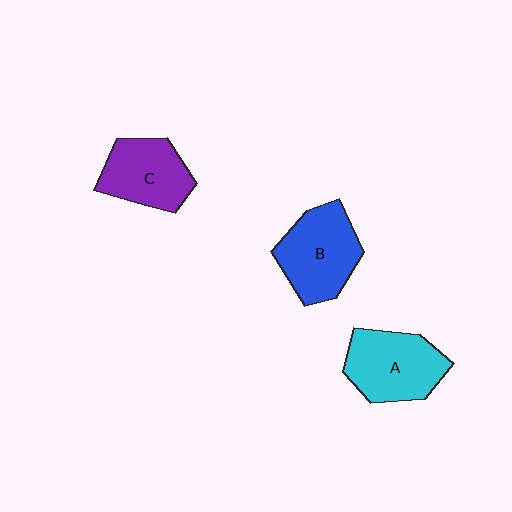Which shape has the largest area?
Shape B (blue).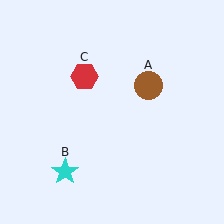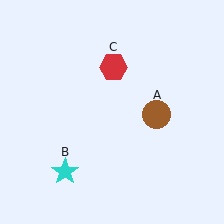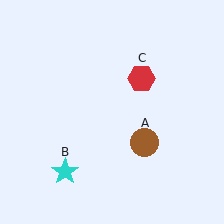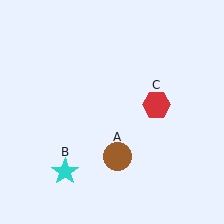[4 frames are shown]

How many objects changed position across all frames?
2 objects changed position: brown circle (object A), red hexagon (object C).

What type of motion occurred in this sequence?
The brown circle (object A), red hexagon (object C) rotated clockwise around the center of the scene.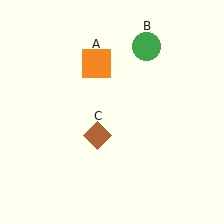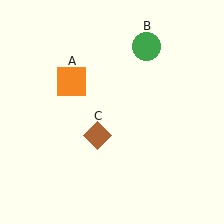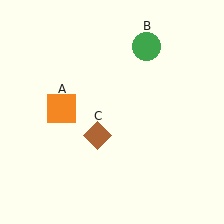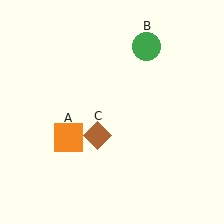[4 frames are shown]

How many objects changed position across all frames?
1 object changed position: orange square (object A).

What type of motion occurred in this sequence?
The orange square (object A) rotated counterclockwise around the center of the scene.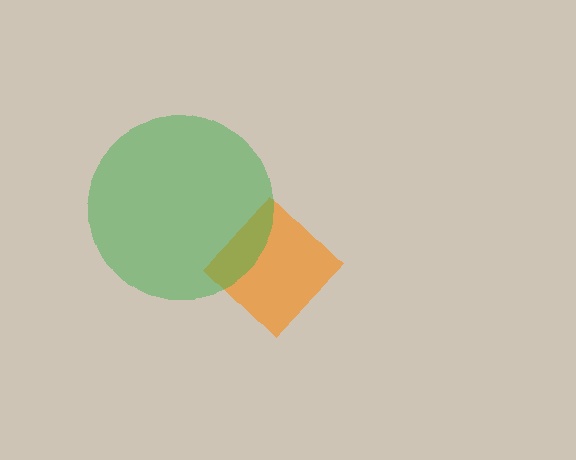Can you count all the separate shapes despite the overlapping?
Yes, there are 2 separate shapes.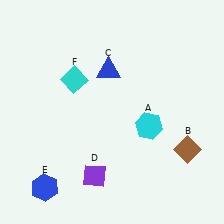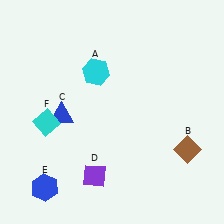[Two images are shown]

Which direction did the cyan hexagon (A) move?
The cyan hexagon (A) moved up.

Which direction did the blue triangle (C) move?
The blue triangle (C) moved left.